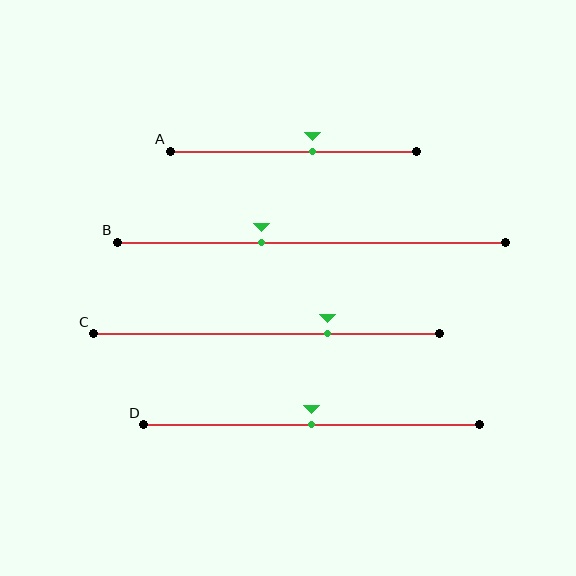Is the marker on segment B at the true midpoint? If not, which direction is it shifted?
No, the marker on segment B is shifted to the left by about 13% of the segment length.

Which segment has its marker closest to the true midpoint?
Segment D has its marker closest to the true midpoint.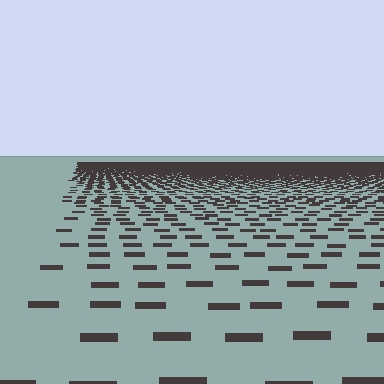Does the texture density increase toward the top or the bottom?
Density increases toward the top.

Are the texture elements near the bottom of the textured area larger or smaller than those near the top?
Larger. Near the bottom, elements are closer to the viewer and appear at a bigger on-screen size.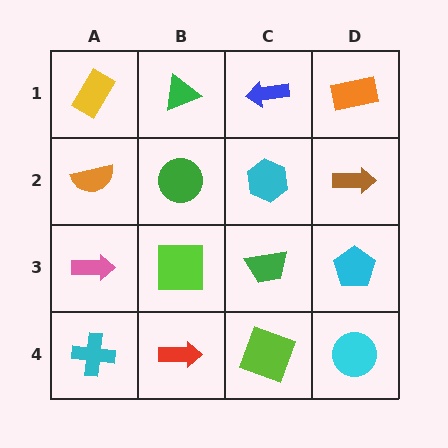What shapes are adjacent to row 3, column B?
A green circle (row 2, column B), a red arrow (row 4, column B), a pink arrow (row 3, column A), a green trapezoid (row 3, column C).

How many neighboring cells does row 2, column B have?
4.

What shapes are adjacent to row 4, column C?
A green trapezoid (row 3, column C), a red arrow (row 4, column B), a cyan circle (row 4, column D).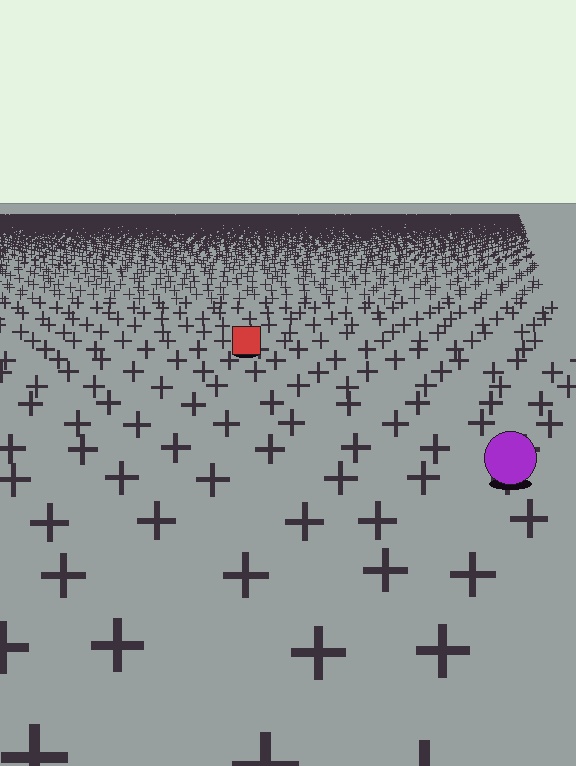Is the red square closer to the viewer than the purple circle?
No. The purple circle is closer — you can tell from the texture gradient: the ground texture is coarser near it.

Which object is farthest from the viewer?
The red square is farthest from the viewer. It appears smaller and the ground texture around it is denser.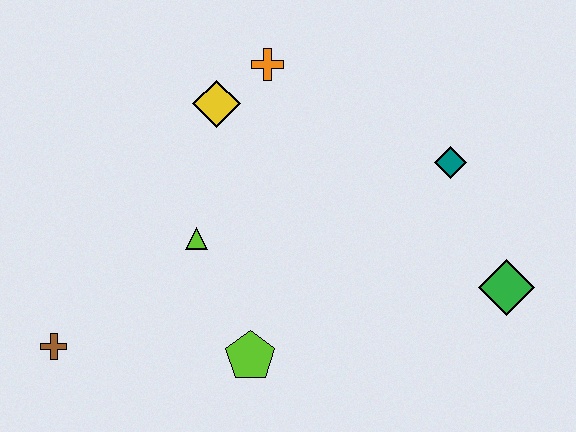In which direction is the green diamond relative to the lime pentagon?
The green diamond is to the right of the lime pentagon.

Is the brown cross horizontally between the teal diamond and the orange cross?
No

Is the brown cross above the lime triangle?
No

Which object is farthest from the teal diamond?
The brown cross is farthest from the teal diamond.